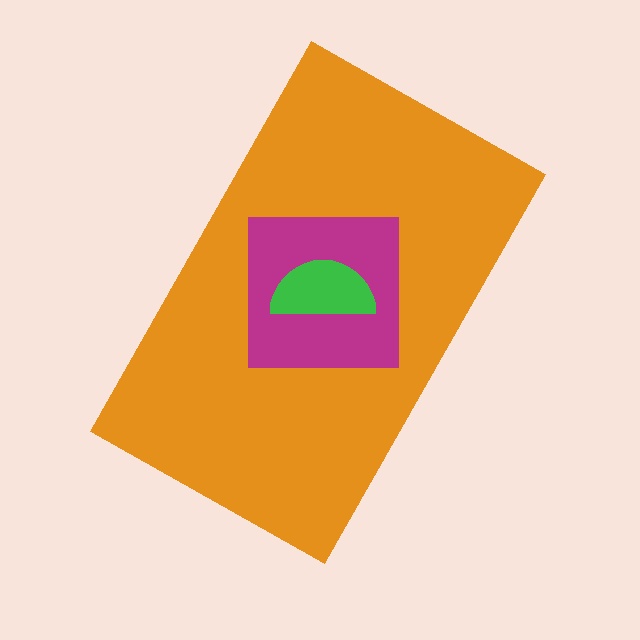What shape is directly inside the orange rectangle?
The magenta square.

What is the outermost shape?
The orange rectangle.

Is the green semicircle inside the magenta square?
Yes.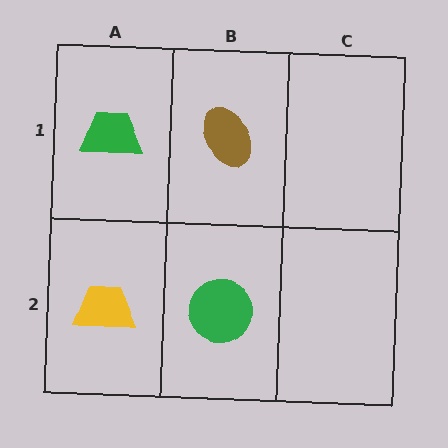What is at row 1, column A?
A green trapezoid.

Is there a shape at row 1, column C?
No, that cell is empty.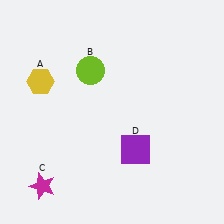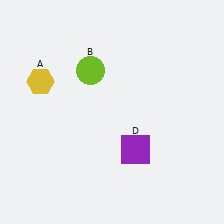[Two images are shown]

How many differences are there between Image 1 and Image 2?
There is 1 difference between the two images.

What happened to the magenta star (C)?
The magenta star (C) was removed in Image 2. It was in the bottom-left area of Image 1.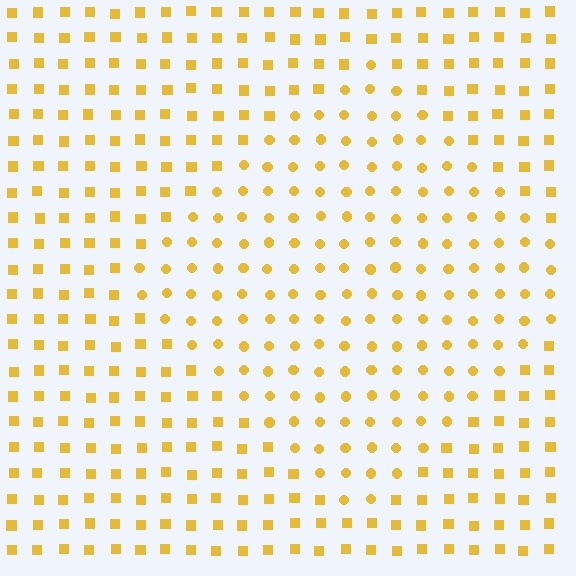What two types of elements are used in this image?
The image uses circles inside the diamond region and squares outside it.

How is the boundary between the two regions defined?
The boundary is defined by a change in element shape: circles inside vs. squares outside. All elements share the same color and spacing.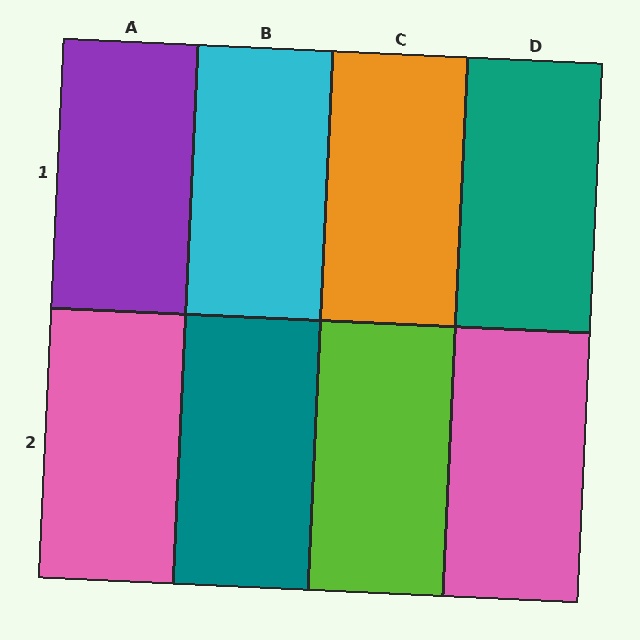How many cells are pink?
2 cells are pink.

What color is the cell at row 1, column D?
Teal.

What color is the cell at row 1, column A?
Purple.